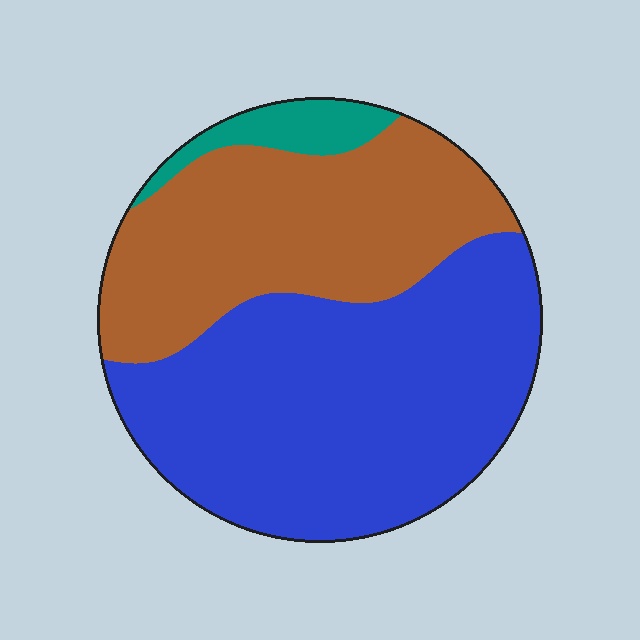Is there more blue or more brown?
Blue.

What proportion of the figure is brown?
Brown takes up about three eighths (3/8) of the figure.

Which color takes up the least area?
Teal, at roughly 5%.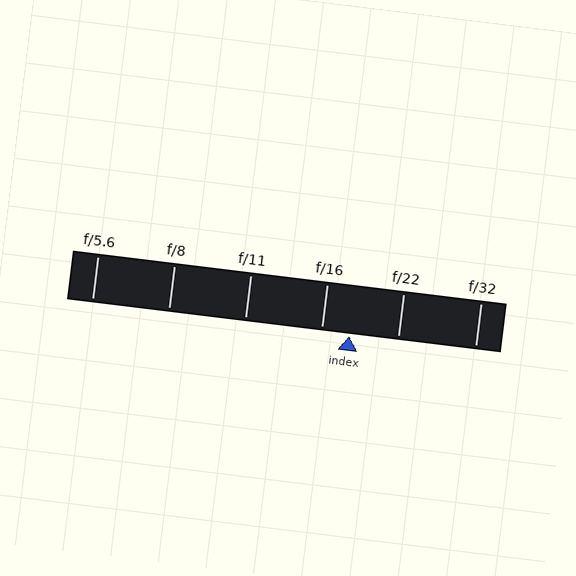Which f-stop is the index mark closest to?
The index mark is closest to f/16.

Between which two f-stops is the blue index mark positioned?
The index mark is between f/16 and f/22.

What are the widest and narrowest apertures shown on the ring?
The widest aperture shown is f/5.6 and the narrowest is f/32.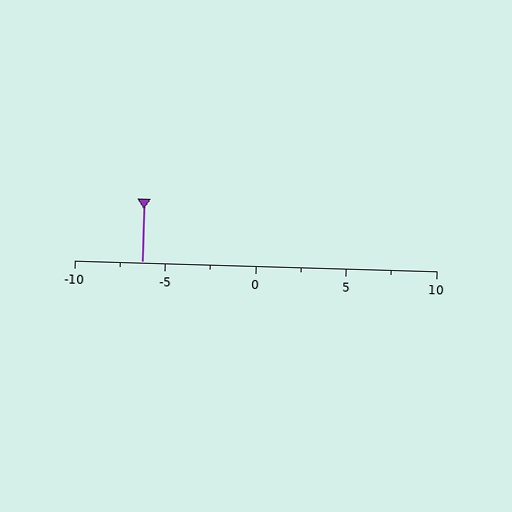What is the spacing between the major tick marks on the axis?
The major ticks are spaced 5 apart.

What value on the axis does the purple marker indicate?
The marker indicates approximately -6.2.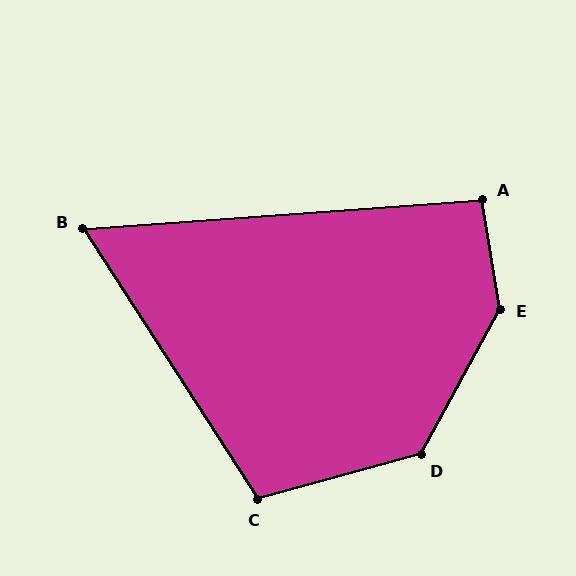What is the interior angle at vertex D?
Approximately 134 degrees (obtuse).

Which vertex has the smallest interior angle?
B, at approximately 61 degrees.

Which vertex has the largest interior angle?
E, at approximately 142 degrees.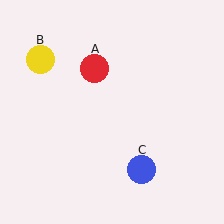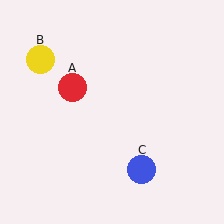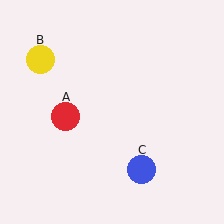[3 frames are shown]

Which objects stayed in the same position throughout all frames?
Yellow circle (object B) and blue circle (object C) remained stationary.